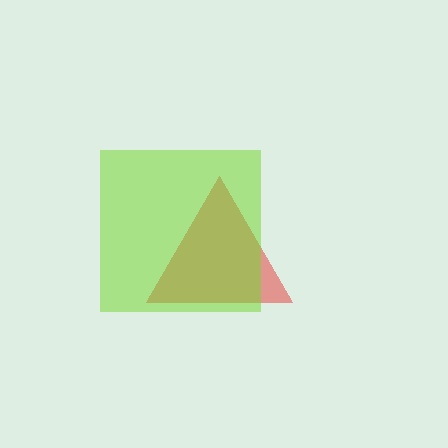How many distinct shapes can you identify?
There are 2 distinct shapes: a red triangle, a lime square.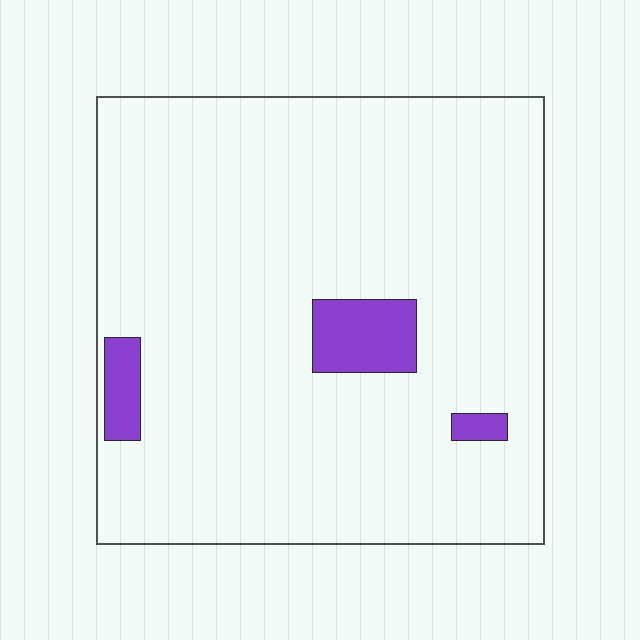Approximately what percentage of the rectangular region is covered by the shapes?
Approximately 5%.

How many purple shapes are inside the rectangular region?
3.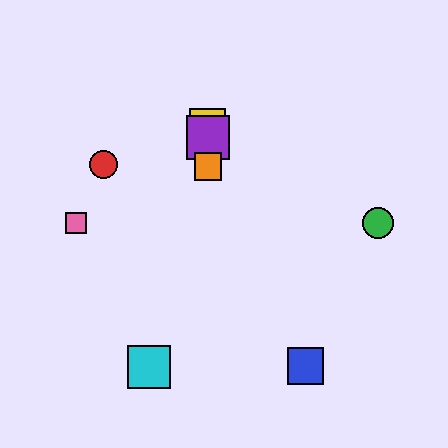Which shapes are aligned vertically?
The yellow square, the purple square, the orange square are aligned vertically.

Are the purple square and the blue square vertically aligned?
No, the purple square is at x≈208 and the blue square is at x≈305.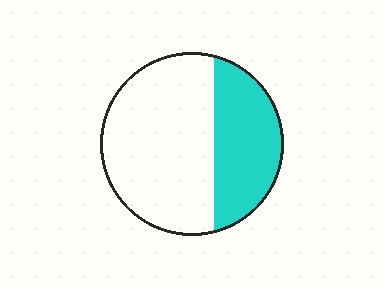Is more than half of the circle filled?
No.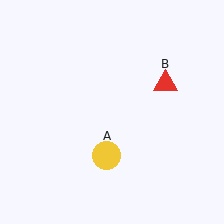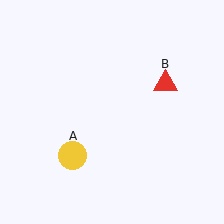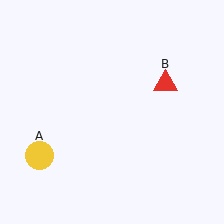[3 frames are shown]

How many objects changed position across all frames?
1 object changed position: yellow circle (object A).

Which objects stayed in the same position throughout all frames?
Red triangle (object B) remained stationary.